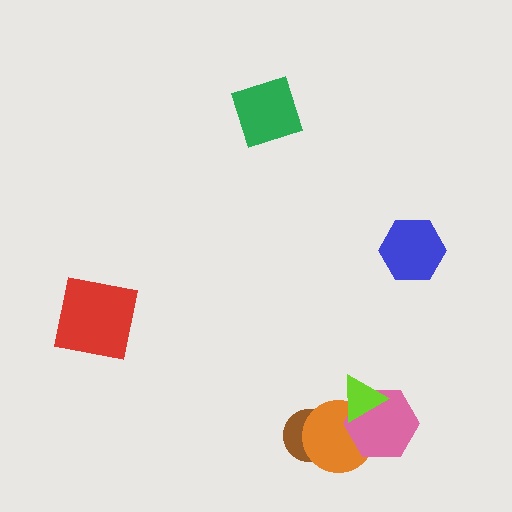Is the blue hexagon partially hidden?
No, no other shape covers it.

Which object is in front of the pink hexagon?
The lime triangle is in front of the pink hexagon.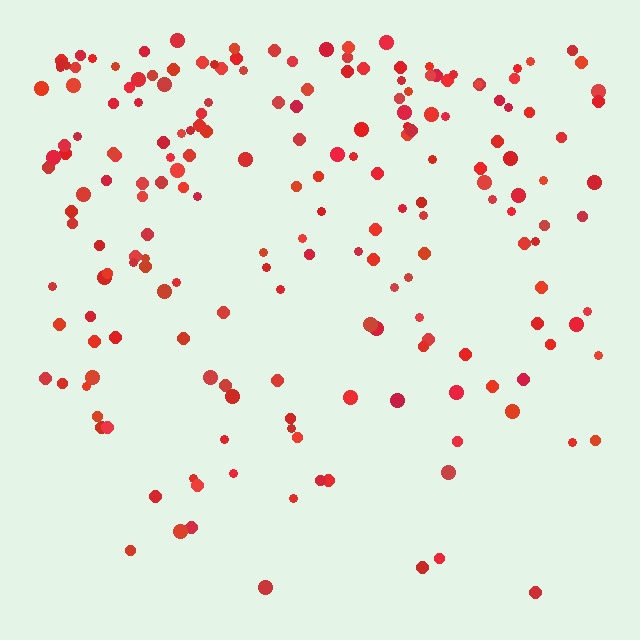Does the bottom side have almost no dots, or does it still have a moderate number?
Still a moderate number, just noticeably fewer than the top.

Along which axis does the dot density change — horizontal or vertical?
Vertical.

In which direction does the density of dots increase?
From bottom to top, with the top side densest.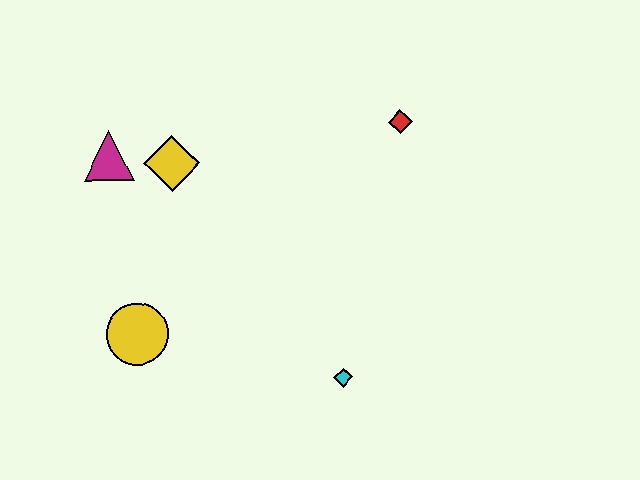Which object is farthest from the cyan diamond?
The magenta triangle is farthest from the cyan diamond.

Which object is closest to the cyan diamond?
The yellow circle is closest to the cyan diamond.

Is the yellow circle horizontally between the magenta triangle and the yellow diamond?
Yes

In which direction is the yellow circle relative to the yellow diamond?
The yellow circle is below the yellow diamond.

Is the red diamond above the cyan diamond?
Yes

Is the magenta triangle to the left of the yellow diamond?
Yes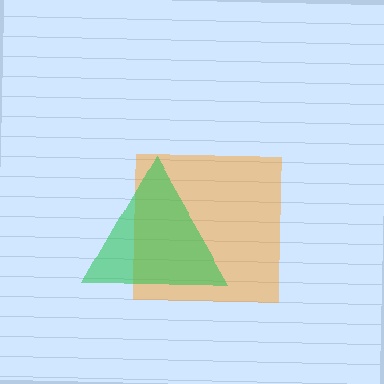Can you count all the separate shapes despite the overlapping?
Yes, there are 2 separate shapes.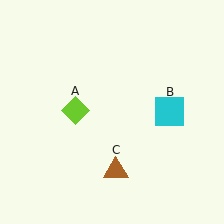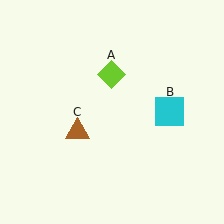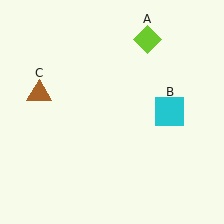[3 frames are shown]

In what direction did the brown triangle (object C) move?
The brown triangle (object C) moved up and to the left.